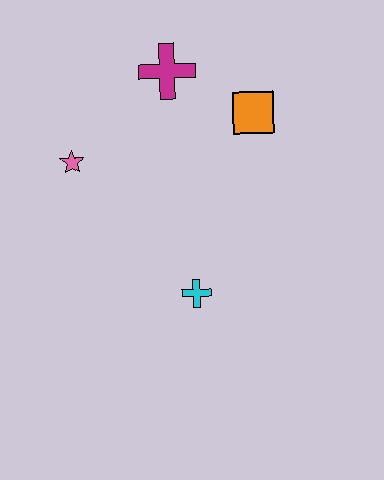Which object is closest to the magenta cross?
The orange square is closest to the magenta cross.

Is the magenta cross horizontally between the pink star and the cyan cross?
Yes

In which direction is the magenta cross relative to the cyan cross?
The magenta cross is above the cyan cross.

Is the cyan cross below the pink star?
Yes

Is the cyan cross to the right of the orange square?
No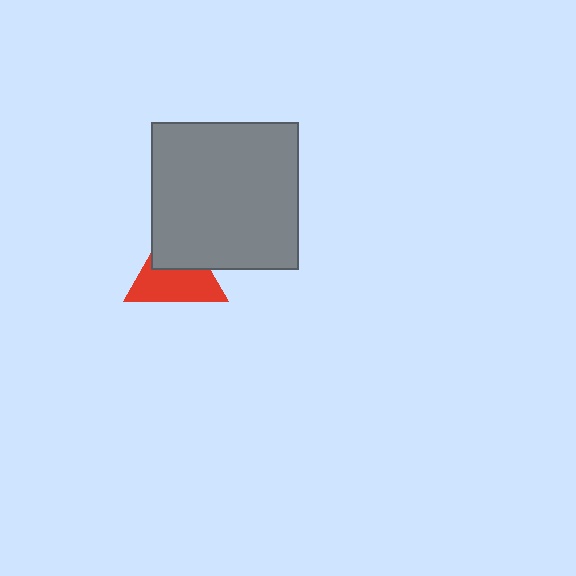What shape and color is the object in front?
The object in front is a gray square.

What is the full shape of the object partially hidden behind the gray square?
The partially hidden object is a red triangle.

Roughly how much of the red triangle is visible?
About half of it is visible (roughly 59%).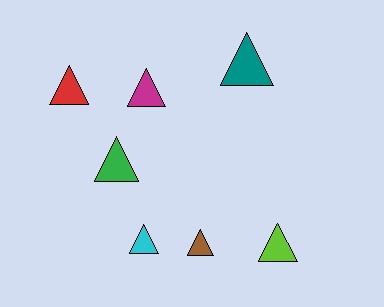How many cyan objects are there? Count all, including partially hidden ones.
There is 1 cyan object.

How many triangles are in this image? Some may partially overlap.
There are 7 triangles.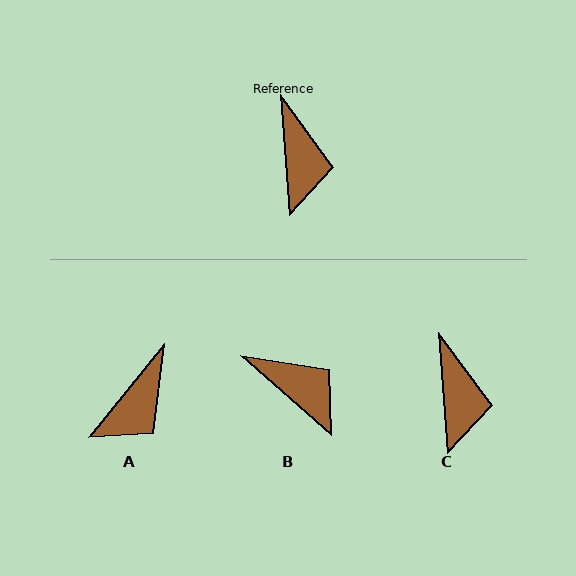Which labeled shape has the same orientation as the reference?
C.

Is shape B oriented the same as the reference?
No, it is off by about 44 degrees.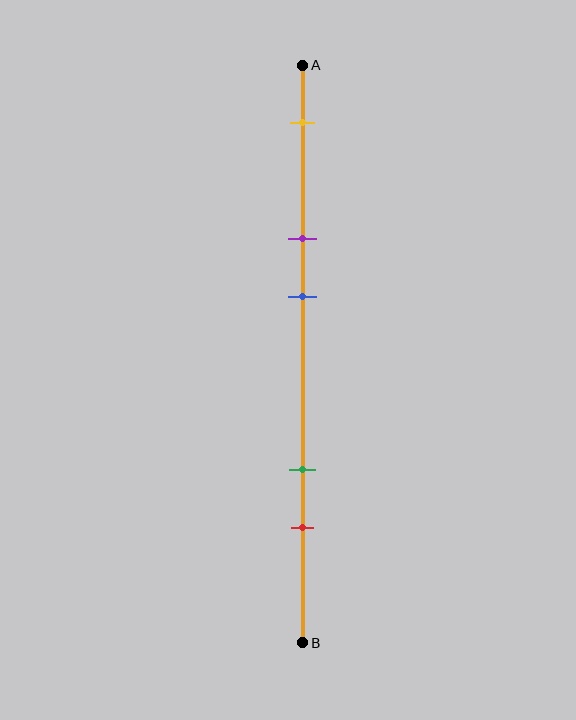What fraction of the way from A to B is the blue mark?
The blue mark is approximately 40% (0.4) of the way from A to B.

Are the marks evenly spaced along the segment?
No, the marks are not evenly spaced.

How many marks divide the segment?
There are 5 marks dividing the segment.